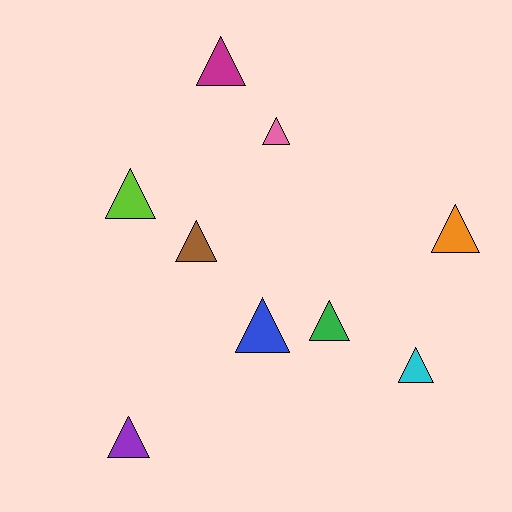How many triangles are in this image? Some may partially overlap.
There are 9 triangles.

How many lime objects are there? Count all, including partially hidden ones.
There is 1 lime object.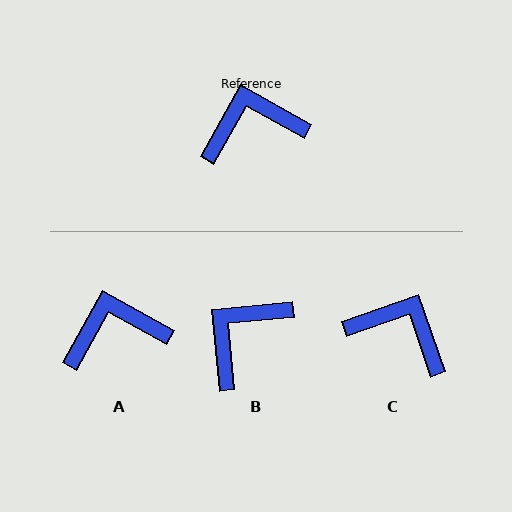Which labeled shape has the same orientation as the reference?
A.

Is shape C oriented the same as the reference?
No, it is off by about 42 degrees.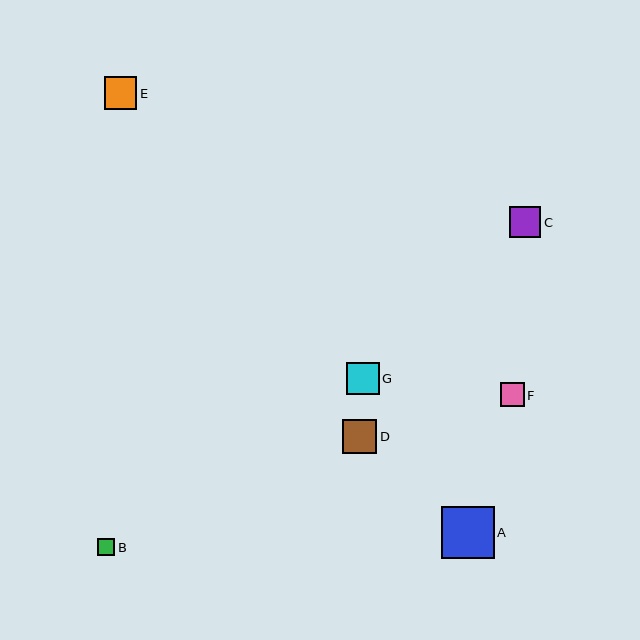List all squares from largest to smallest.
From largest to smallest: A, D, E, G, C, F, B.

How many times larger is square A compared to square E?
Square A is approximately 1.6 times the size of square E.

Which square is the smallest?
Square B is the smallest with a size of approximately 17 pixels.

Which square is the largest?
Square A is the largest with a size of approximately 53 pixels.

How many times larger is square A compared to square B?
Square A is approximately 3.1 times the size of square B.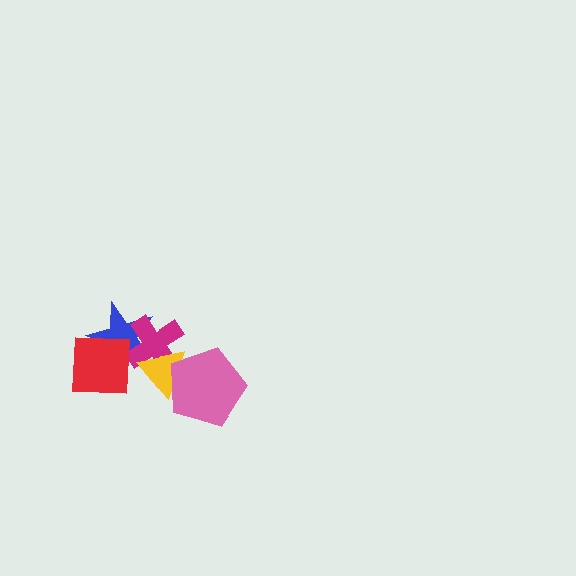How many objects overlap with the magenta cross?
3 objects overlap with the magenta cross.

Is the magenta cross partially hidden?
Yes, it is partially covered by another shape.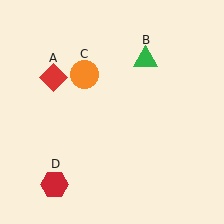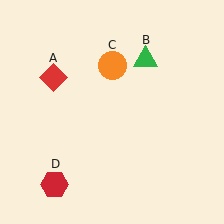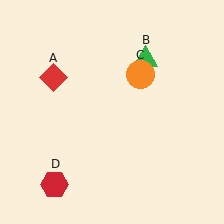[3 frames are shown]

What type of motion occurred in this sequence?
The orange circle (object C) rotated clockwise around the center of the scene.